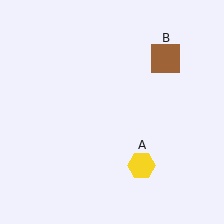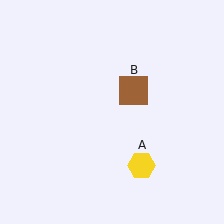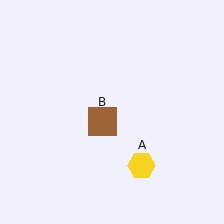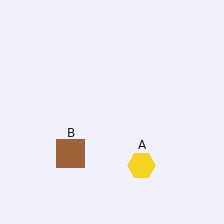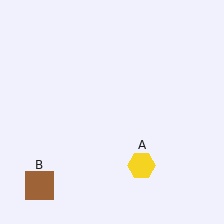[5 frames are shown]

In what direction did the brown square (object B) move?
The brown square (object B) moved down and to the left.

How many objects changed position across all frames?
1 object changed position: brown square (object B).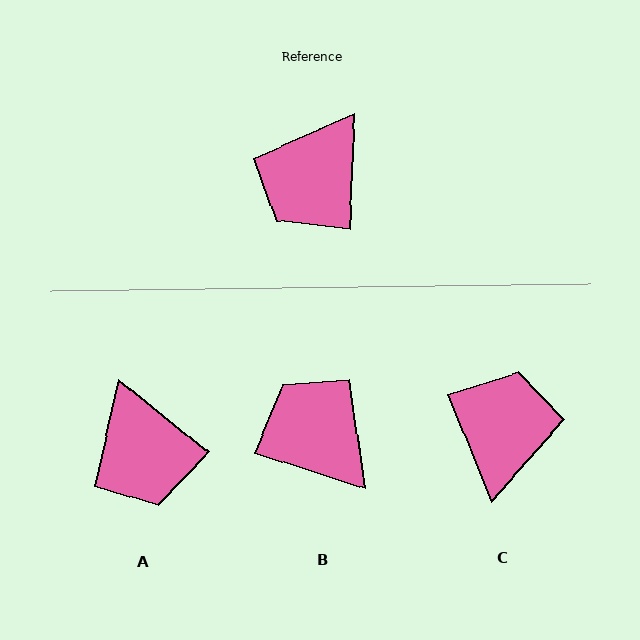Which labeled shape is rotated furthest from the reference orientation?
C, about 155 degrees away.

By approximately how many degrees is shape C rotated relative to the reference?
Approximately 155 degrees clockwise.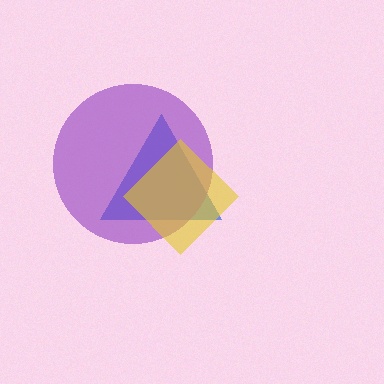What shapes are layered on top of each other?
The layered shapes are: a blue triangle, a purple circle, a yellow diamond.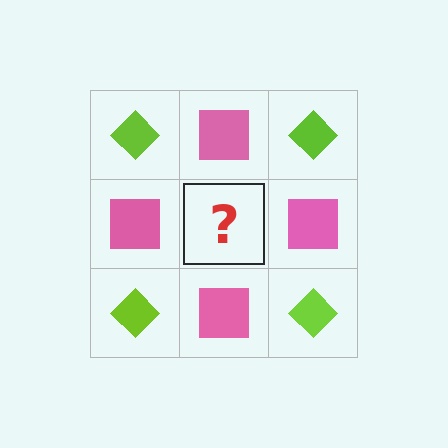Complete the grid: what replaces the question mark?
The question mark should be replaced with a lime diamond.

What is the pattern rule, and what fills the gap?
The rule is that it alternates lime diamond and pink square in a checkerboard pattern. The gap should be filled with a lime diamond.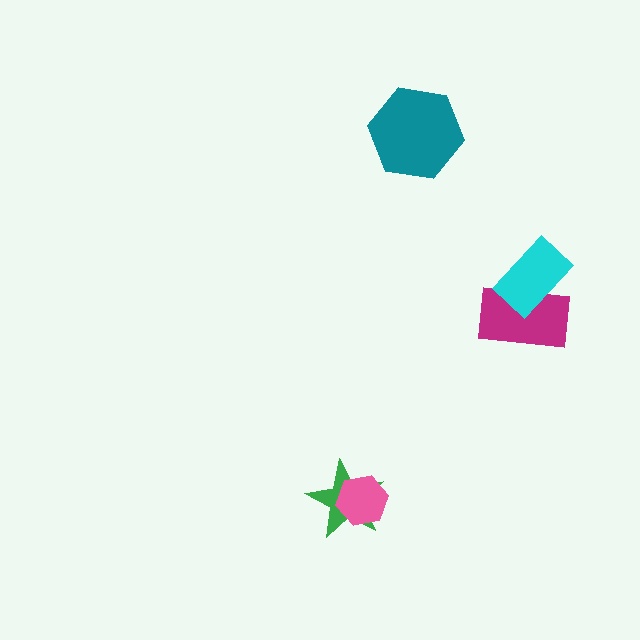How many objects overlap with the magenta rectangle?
1 object overlaps with the magenta rectangle.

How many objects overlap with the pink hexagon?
1 object overlaps with the pink hexagon.